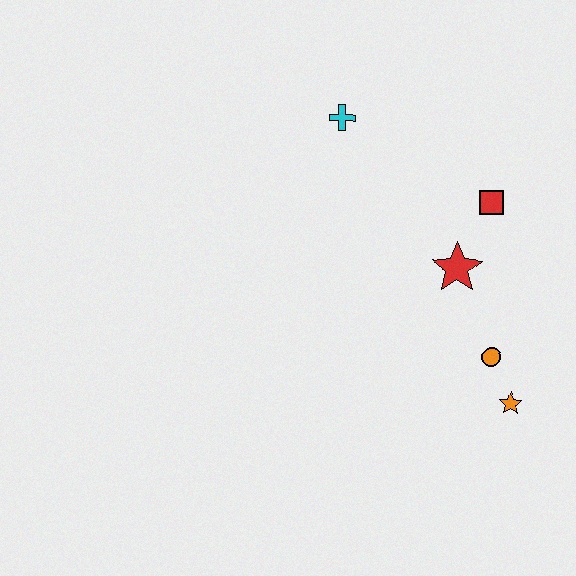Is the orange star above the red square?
No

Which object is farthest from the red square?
The orange star is farthest from the red square.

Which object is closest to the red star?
The red square is closest to the red star.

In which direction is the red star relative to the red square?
The red star is below the red square.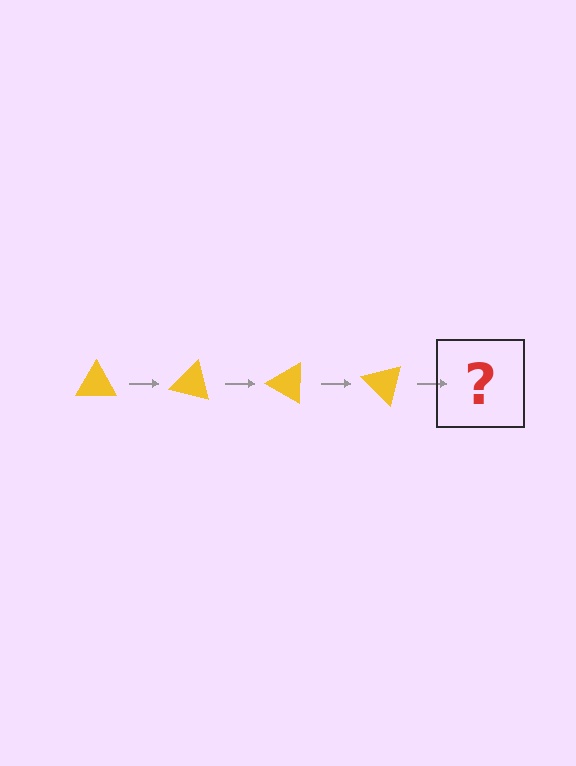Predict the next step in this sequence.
The next step is a yellow triangle rotated 60 degrees.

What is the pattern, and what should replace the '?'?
The pattern is that the triangle rotates 15 degrees each step. The '?' should be a yellow triangle rotated 60 degrees.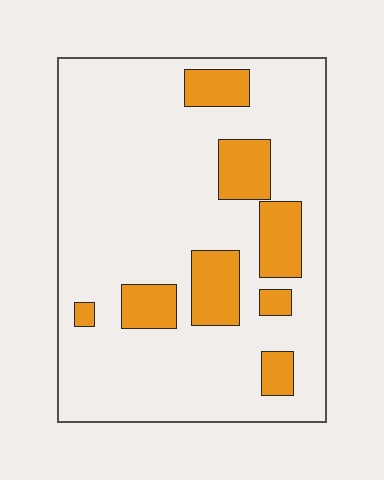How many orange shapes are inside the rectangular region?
8.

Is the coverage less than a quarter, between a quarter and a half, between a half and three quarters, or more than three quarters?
Less than a quarter.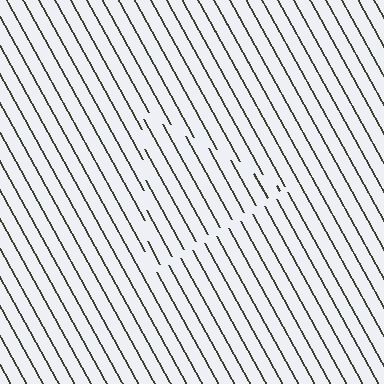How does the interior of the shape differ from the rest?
The interior of the shape contains the same grating, shifted by half a period — the contour is defined by the phase discontinuity where line-ends from the inner and outer gratings abut.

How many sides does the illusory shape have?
3 sides — the line-ends trace a triangle.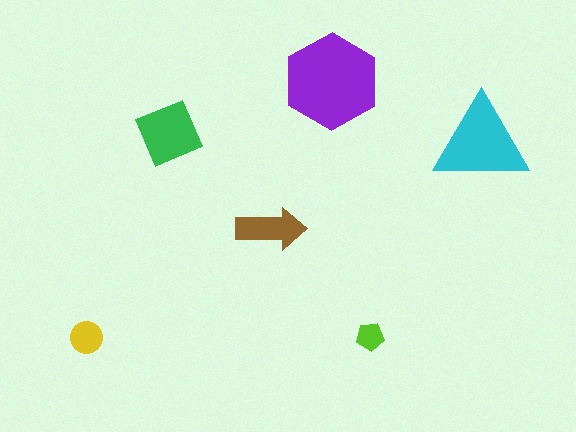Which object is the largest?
The purple hexagon.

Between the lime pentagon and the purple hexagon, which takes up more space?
The purple hexagon.